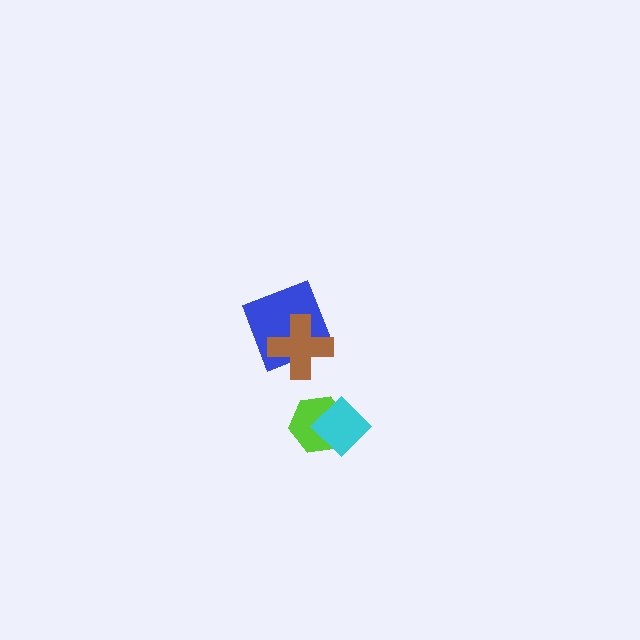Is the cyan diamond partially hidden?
No, no other shape covers it.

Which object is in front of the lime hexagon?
The cyan diamond is in front of the lime hexagon.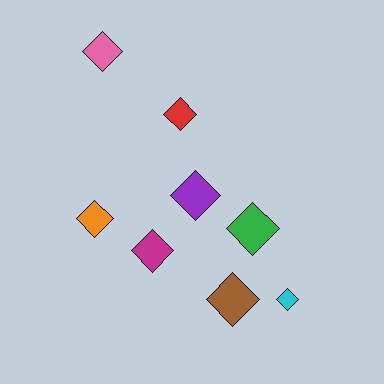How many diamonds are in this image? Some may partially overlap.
There are 8 diamonds.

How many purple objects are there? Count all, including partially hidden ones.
There is 1 purple object.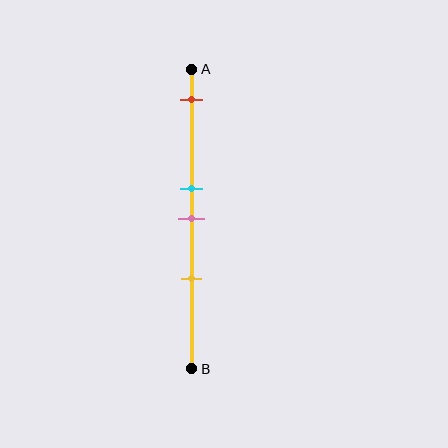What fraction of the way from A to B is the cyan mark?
The cyan mark is approximately 40% (0.4) of the way from A to B.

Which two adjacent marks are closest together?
The cyan and pink marks are the closest adjacent pair.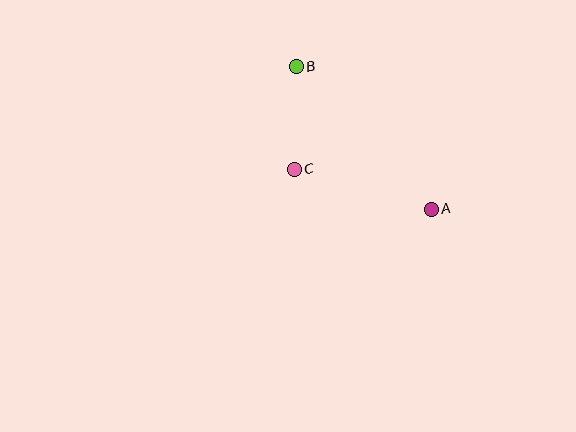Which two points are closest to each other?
Points B and C are closest to each other.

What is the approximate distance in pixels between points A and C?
The distance between A and C is approximately 143 pixels.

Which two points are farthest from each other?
Points A and B are farthest from each other.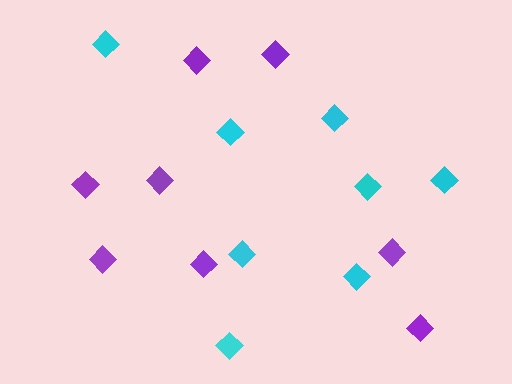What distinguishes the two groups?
There are 2 groups: one group of cyan diamonds (8) and one group of purple diamonds (8).